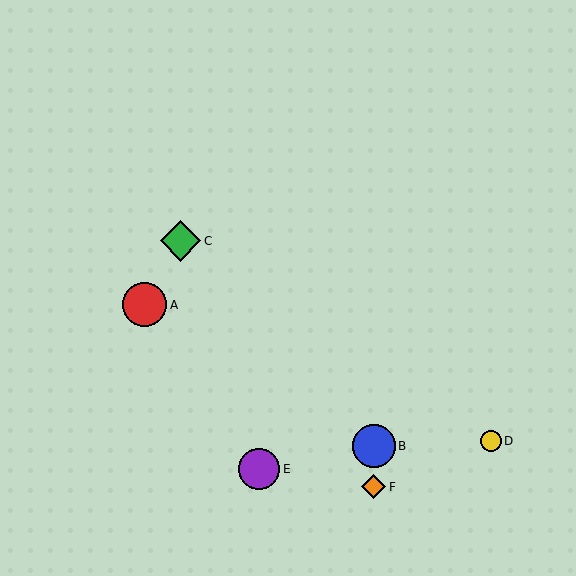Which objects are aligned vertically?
Objects B, F are aligned vertically.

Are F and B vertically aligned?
Yes, both are at x≈374.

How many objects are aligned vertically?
2 objects (B, F) are aligned vertically.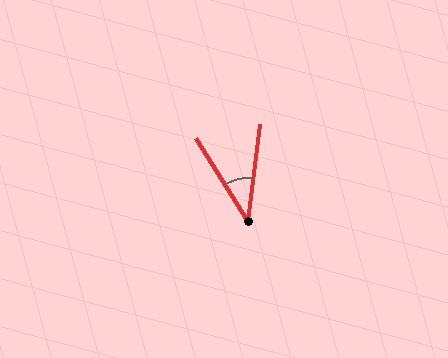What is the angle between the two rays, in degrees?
Approximately 38 degrees.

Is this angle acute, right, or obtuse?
It is acute.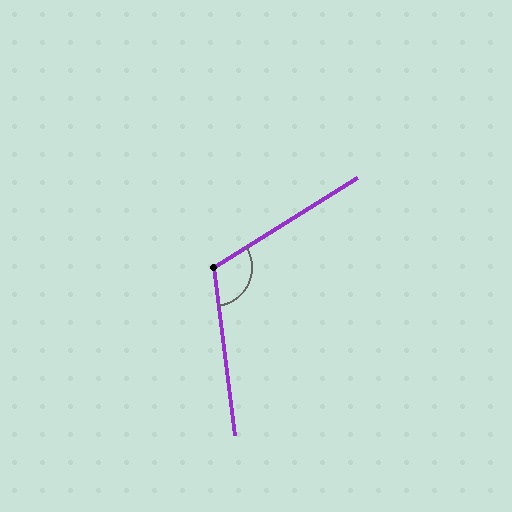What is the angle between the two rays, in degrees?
Approximately 115 degrees.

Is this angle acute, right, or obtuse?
It is obtuse.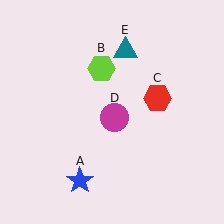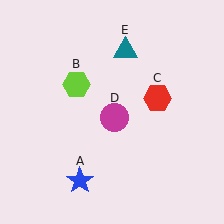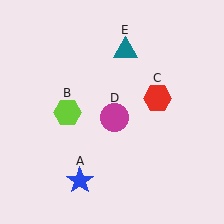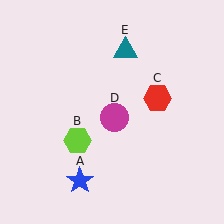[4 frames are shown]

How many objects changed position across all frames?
1 object changed position: lime hexagon (object B).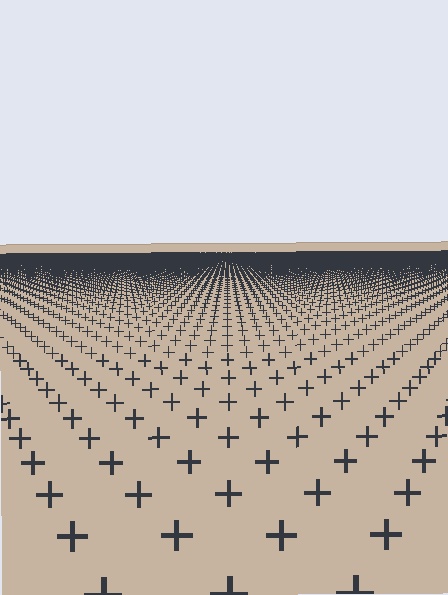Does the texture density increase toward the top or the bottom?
Density increases toward the top.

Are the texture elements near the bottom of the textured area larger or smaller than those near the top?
Larger. Near the bottom, elements are closer to the viewer and appear at a bigger on-screen size.